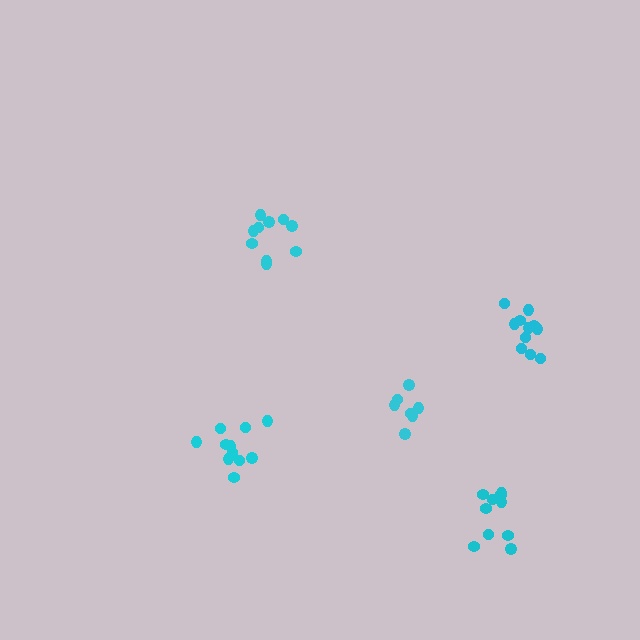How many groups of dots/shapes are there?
There are 5 groups.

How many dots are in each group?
Group 1: 11 dots, Group 2: 7 dots, Group 3: 11 dots, Group 4: 10 dots, Group 5: 10 dots (49 total).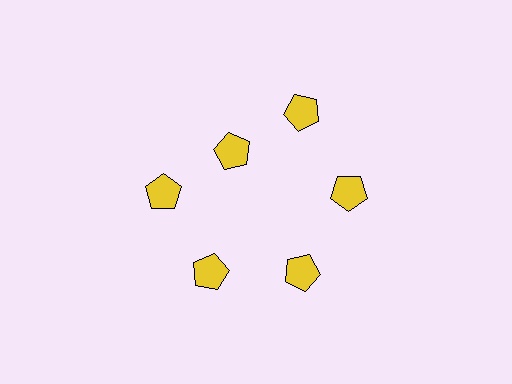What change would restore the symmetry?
The symmetry would be restored by moving it outward, back onto the ring so that all 6 pentagons sit at equal angles and equal distance from the center.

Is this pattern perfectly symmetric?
No. The 6 yellow pentagons are arranged in a ring, but one element near the 11 o'clock position is pulled inward toward the center, breaking the 6-fold rotational symmetry.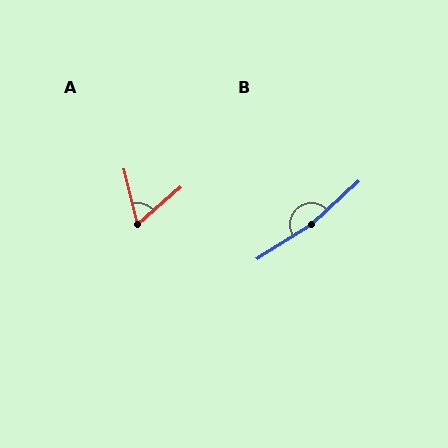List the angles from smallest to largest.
A (63°), B (170°).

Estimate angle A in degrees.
Approximately 63 degrees.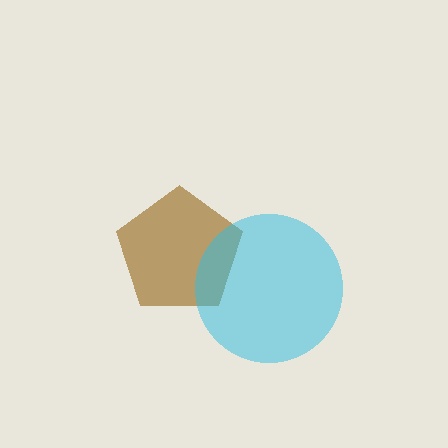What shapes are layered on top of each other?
The layered shapes are: a brown pentagon, a cyan circle.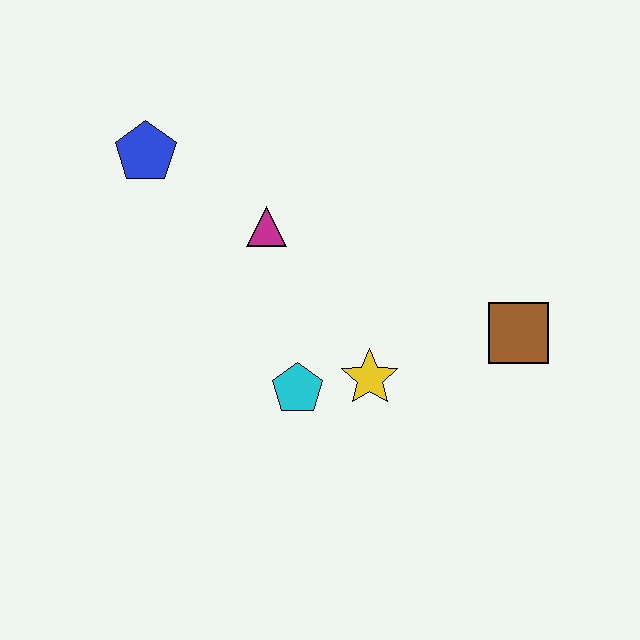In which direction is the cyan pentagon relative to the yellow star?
The cyan pentagon is to the left of the yellow star.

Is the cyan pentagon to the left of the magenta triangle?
No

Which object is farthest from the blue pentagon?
The brown square is farthest from the blue pentagon.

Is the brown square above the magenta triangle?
No